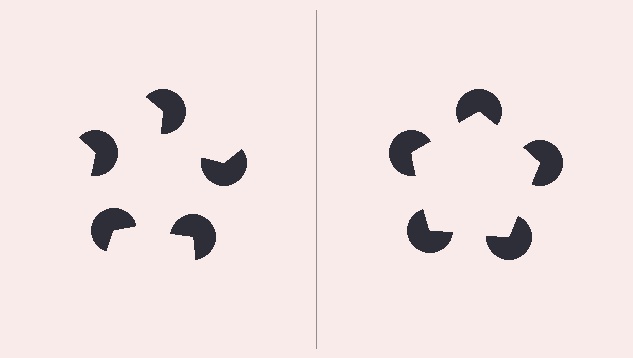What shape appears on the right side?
An illusory pentagon.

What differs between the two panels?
The pac-man discs are positioned identically on both sides; only the wedge orientations differ. On the right they align to a pentagon; on the left they are misaligned.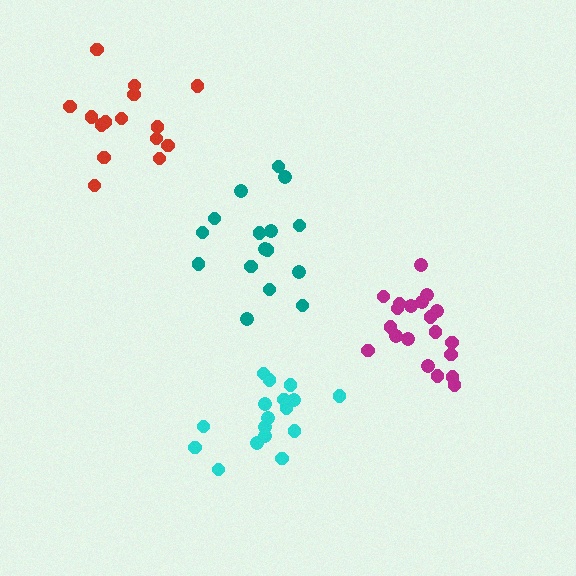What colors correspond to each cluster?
The clusters are colored: teal, cyan, magenta, red.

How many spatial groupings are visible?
There are 4 spatial groupings.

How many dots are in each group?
Group 1: 16 dots, Group 2: 17 dots, Group 3: 20 dots, Group 4: 15 dots (68 total).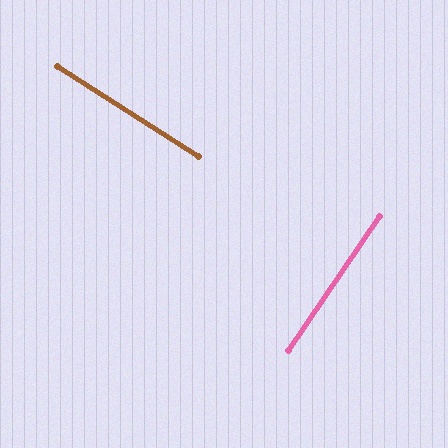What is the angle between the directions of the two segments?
Approximately 88 degrees.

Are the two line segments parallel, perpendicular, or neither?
Perpendicular — they meet at approximately 88°.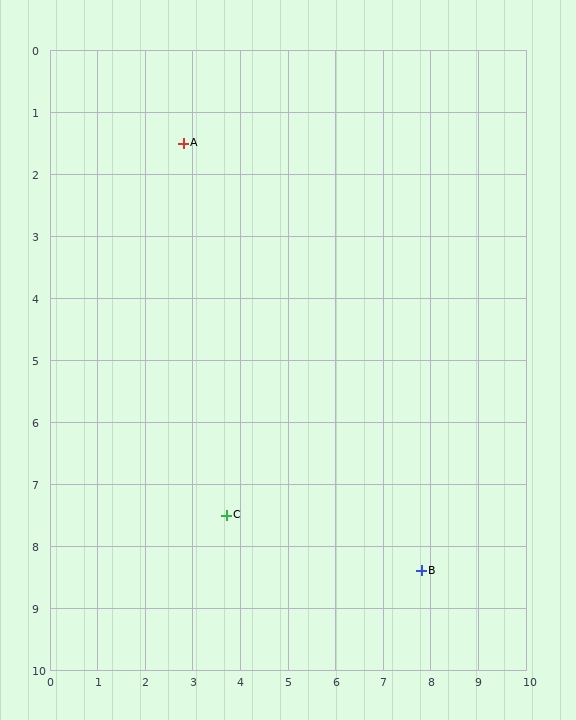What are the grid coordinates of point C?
Point C is at approximately (3.7, 7.5).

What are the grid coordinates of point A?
Point A is at approximately (2.8, 1.5).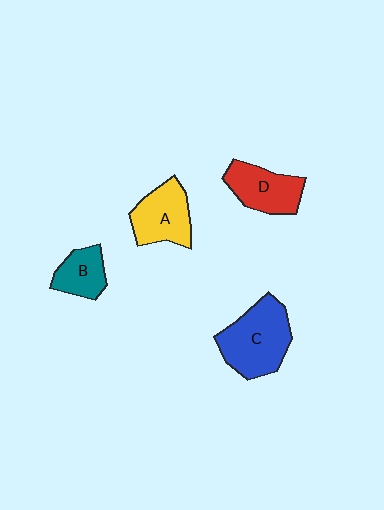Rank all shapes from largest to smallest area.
From largest to smallest: C (blue), A (yellow), D (red), B (teal).